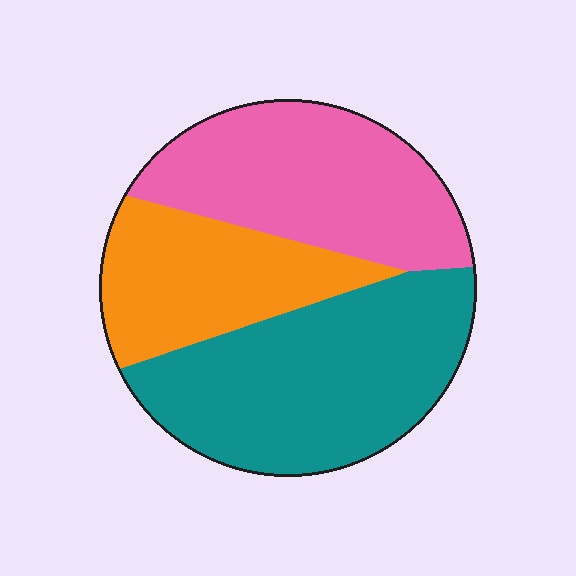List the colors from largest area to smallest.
From largest to smallest: teal, pink, orange.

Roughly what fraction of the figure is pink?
Pink covers about 35% of the figure.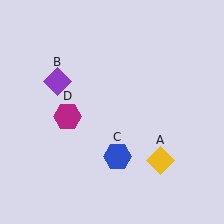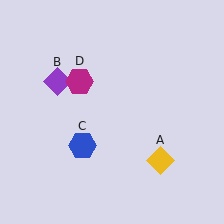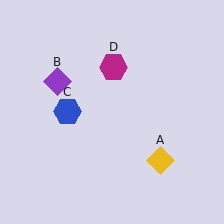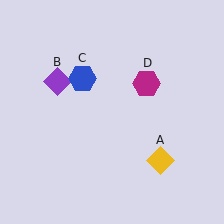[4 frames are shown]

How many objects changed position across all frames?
2 objects changed position: blue hexagon (object C), magenta hexagon (object D).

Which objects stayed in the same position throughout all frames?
Yellow diamond (object A) and purple diamond (object B) remained stationary.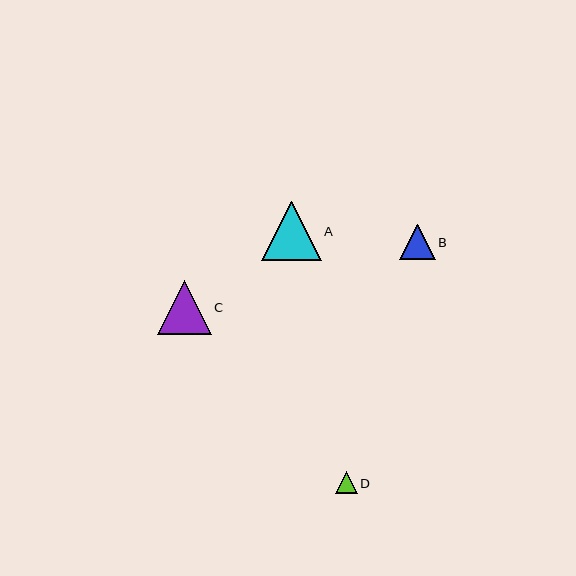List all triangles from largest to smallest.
From largest to smallest: A, C, B, D.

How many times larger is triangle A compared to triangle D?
Triangle A is approximately 2.7 times the size of triangle D.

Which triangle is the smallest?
Triangle D is the smallest with a size of approximately 22 pixels.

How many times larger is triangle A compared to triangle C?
Triangle A is approximately 1.1 times the size of triangle C.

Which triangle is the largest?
Triangle A is the largest with a size of approximately 60 pixels.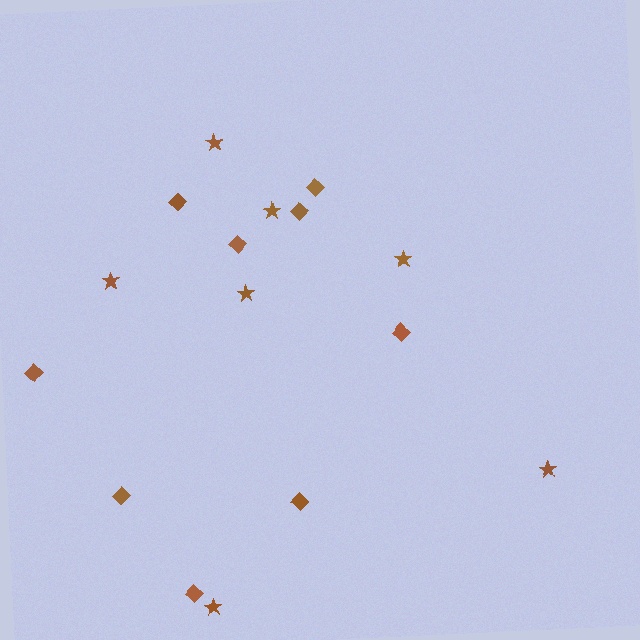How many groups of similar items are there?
There are 2 groups: one group of diamonds (9) and one group of stars (7).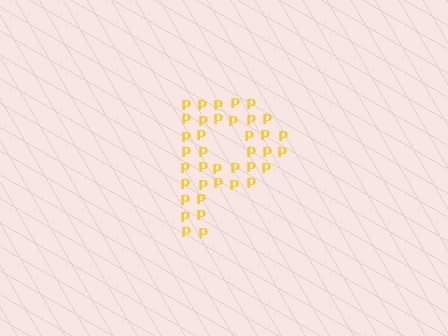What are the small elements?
The small elements are letter P's.